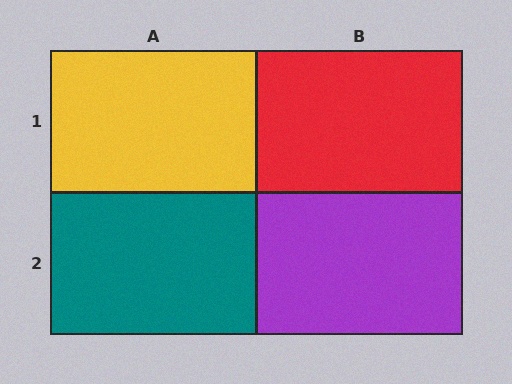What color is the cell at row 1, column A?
Yellow.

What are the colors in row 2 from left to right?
Teal, purple.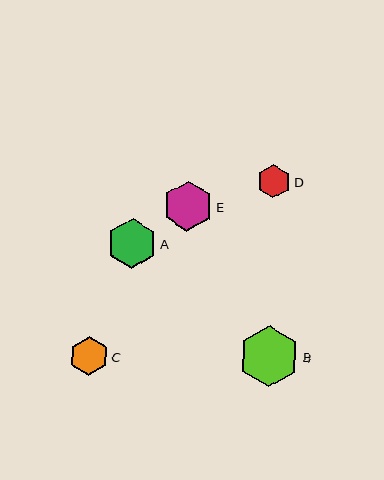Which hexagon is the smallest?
Hexagon D is the smallest with a size of approximately 34 pixels.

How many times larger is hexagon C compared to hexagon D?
Hexagon C is approximately 1.2 times the size of hexagon D.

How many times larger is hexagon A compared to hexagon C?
Hexagon A is approximately 1.3 times the size of hexagon C.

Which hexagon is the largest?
Hexagon B is the largest with a size of approximately 61 pixels.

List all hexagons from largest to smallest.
From largest to smallest: B, E, A, C, D.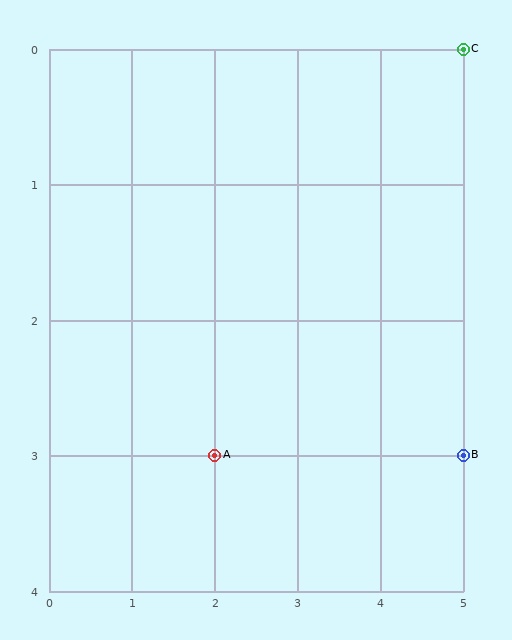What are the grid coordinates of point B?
Point B is at grid coordinates (5, 3).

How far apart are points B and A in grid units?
Points B and A are 3 columns apart.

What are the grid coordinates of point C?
Point C is at grid coordinates (5, 0).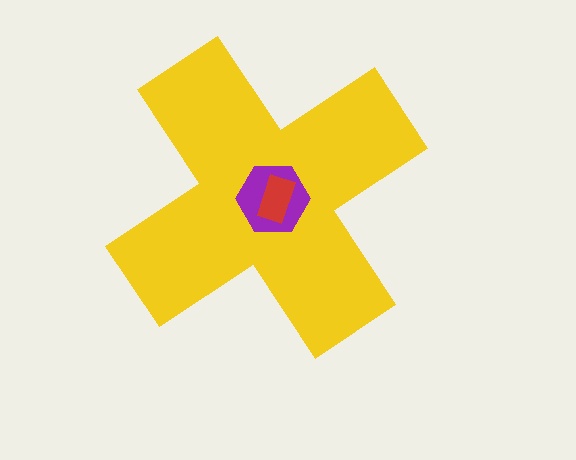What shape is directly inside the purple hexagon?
The red rectangle.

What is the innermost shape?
The red rectangle.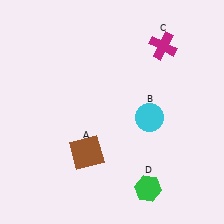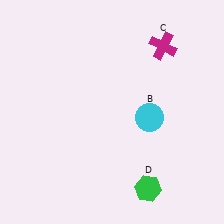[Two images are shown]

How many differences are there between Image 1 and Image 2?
There is 1 difference between the two images.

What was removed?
The brown square (A) was removed in Image 2.